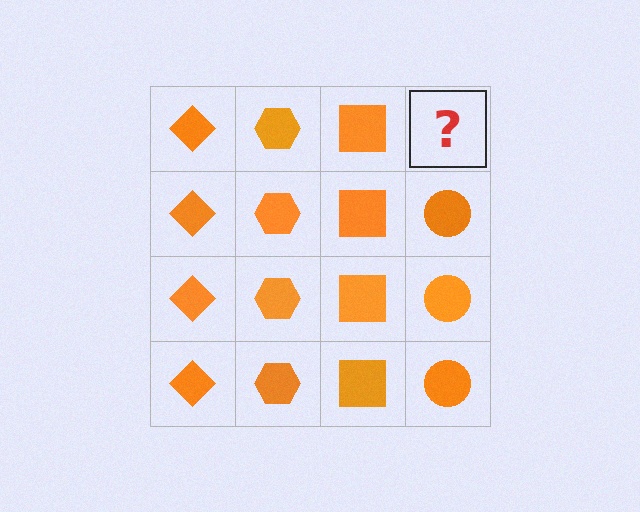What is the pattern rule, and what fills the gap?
The rule is that each column has a consistent shape. The gap should be filled with an orange circle.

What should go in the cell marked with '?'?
The missing cell should contain an orange circle.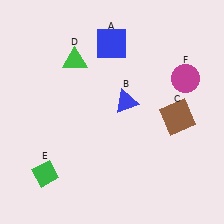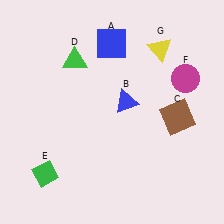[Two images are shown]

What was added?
A yellow triangle (G) was added in Image 2.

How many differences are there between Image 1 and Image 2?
There is 1 difference between the two images.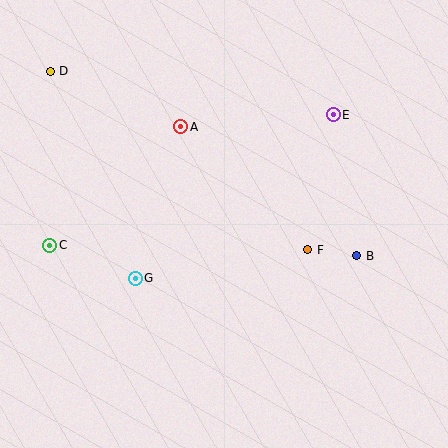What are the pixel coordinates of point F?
Point F is at (308, 250).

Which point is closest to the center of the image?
Point F at (308, 250) is closest to the center.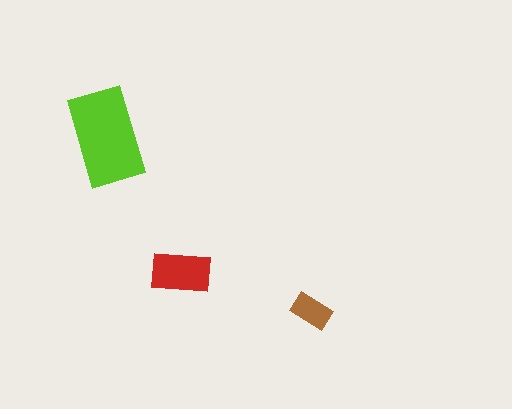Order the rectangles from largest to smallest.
the lime one, the red one, the brown one.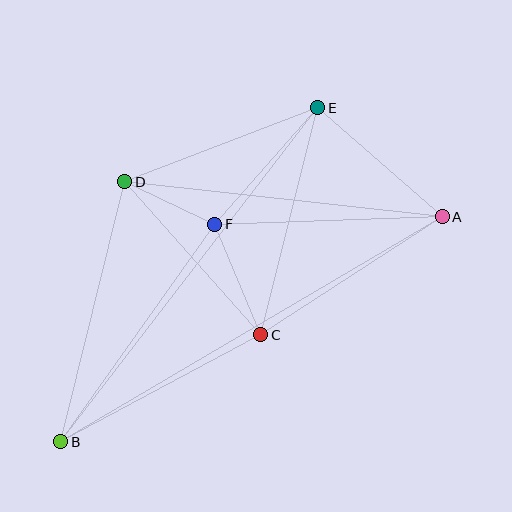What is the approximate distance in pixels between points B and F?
The distance between B and F is approximately 266 pixels.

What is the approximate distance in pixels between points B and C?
The distance between B and C is approximately 227 pixels.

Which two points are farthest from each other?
Points A and B are farthest from each other.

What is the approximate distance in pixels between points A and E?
The distance between A and E is approximately 165 pixels.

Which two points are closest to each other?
Points D and F are closest to each other.